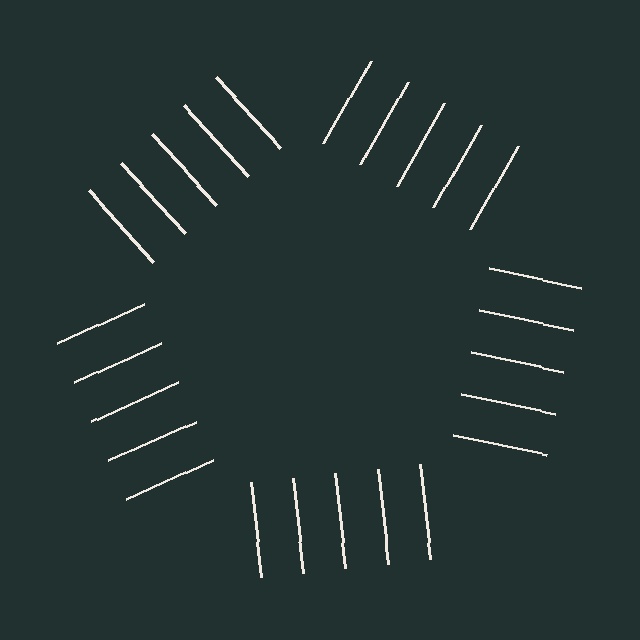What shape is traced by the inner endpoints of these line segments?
An illusory pentagon — the line segments terminate on its edges but no continuous stroke is drawn.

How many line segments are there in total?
25 — 5 along each of the 5 edges.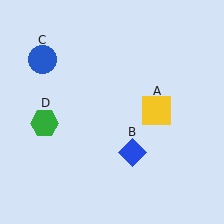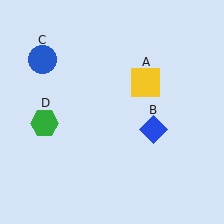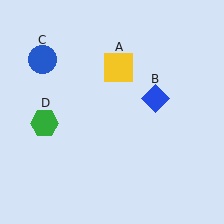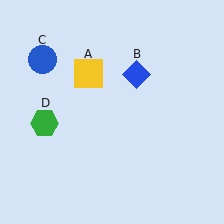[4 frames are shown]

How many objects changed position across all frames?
2 objects changed position: yellow square (object A), blue diamond (object B).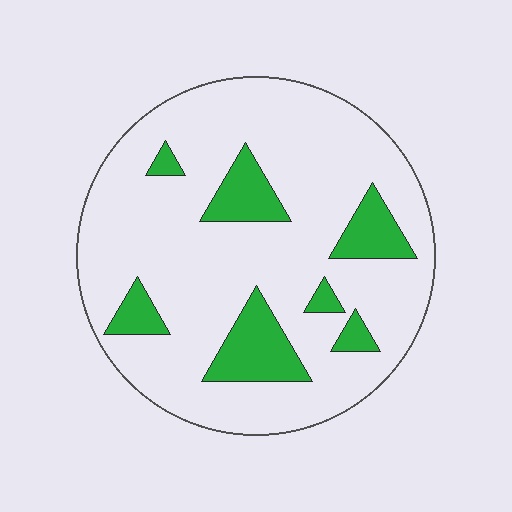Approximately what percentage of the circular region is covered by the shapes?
Approximately 15%.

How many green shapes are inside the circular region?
7.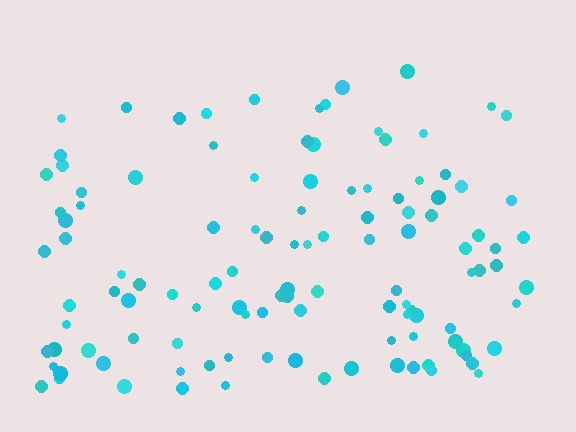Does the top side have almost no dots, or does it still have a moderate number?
Still a moderate number, just noticeably fewer than the bottom.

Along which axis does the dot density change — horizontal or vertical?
Vertical.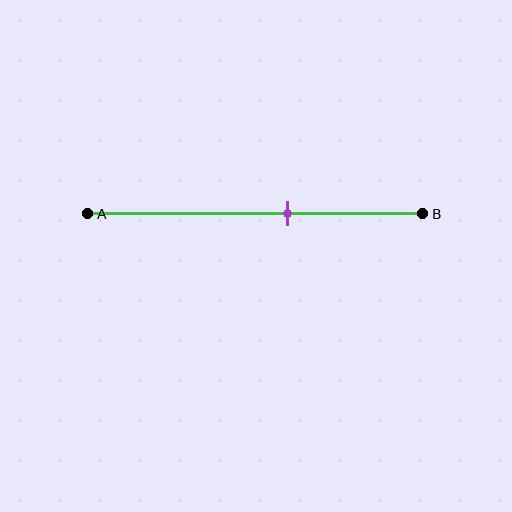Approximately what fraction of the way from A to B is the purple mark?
The purple mark is approximately 60% of the way from A to B.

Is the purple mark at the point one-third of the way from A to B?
No, the mark is at about 60% from A, not at the 33% one-third point.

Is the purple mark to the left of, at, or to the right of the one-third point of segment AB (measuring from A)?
The purple mark is to the right of the one-third point of segment AB.